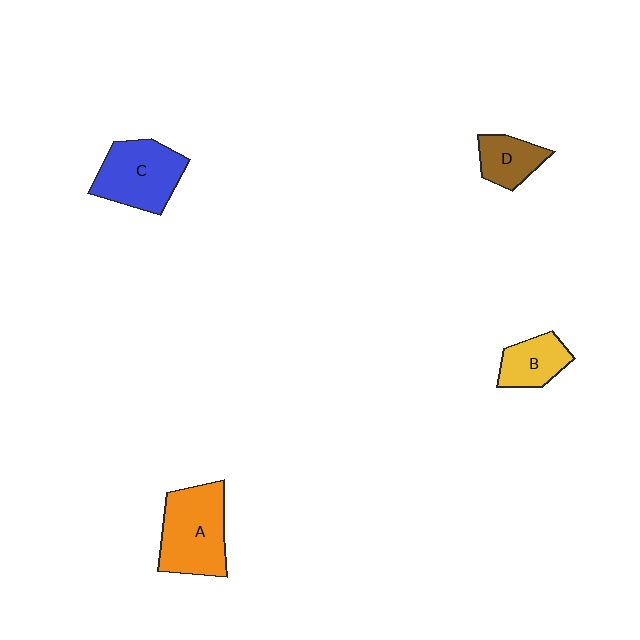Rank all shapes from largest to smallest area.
From largest to smallest: A (orange), C (blue), B (yellow), D (brown).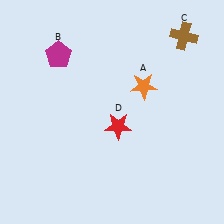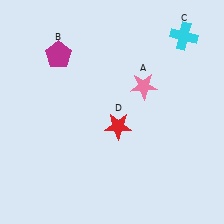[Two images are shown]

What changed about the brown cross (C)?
In Image 1, C is brown. In Image 2, it changed to cyan.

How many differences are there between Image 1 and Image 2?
There are 2 differences between the two images.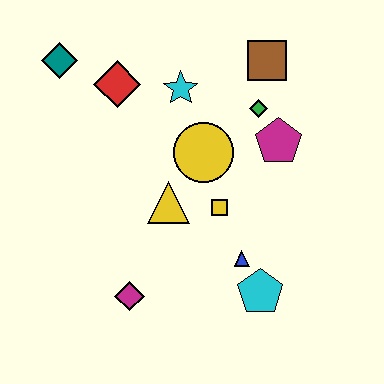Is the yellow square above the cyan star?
No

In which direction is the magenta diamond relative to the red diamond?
The magenta diamond is below the red diamond.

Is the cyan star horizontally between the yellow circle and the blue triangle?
No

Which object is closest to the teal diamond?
The red diamond is closest to the teal diamond.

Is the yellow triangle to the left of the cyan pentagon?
Yes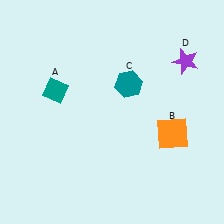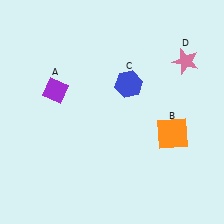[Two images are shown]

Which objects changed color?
A changed from teal to purple. C changed from teal to blue. D changed from purple to pink.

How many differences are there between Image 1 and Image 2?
There are 3 differences between the two images.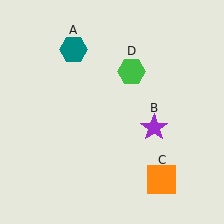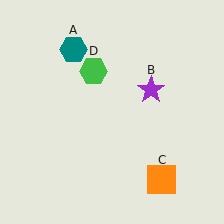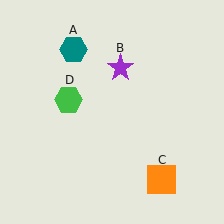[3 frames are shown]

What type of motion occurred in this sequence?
The purple star (object B), green hexagon (object D) rotated counterclockwise around the center of the scene.